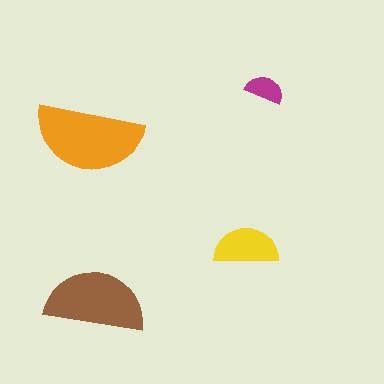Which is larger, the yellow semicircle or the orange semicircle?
The orange one.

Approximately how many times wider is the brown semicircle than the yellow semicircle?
About 1.5 times wider.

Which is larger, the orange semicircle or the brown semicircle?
The orange one.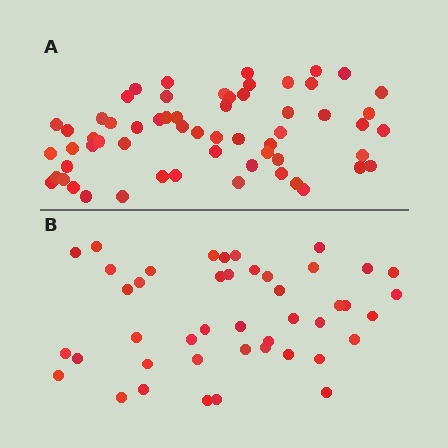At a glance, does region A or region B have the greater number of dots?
Region A (the top region) has more dots.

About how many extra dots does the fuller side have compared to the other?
Region A has approximately 15 more dots than region B.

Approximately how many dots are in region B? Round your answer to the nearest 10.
About 40 dots. (The exact count is 44, which rounds to 40.)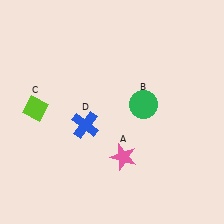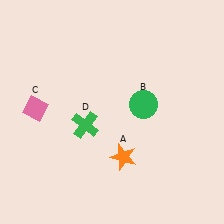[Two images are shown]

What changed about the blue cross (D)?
In Image 1, D is blue. In Image 2, it changed to green.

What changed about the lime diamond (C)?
In Image 1, C is lime. In Image 2, it changed to pink.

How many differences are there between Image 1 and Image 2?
There are 3 differences between the two images.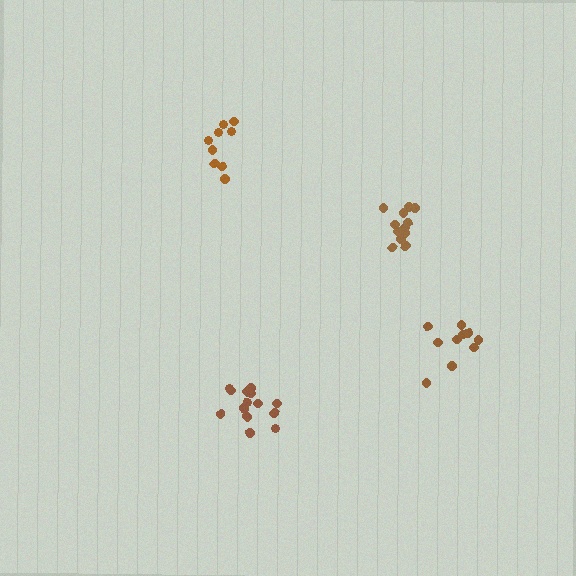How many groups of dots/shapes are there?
There are 4 groups.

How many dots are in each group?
Group 1: 9 dots, Group 2: 12 dots, Group 3: 14 dots, Group 4: 11 dots (46 total).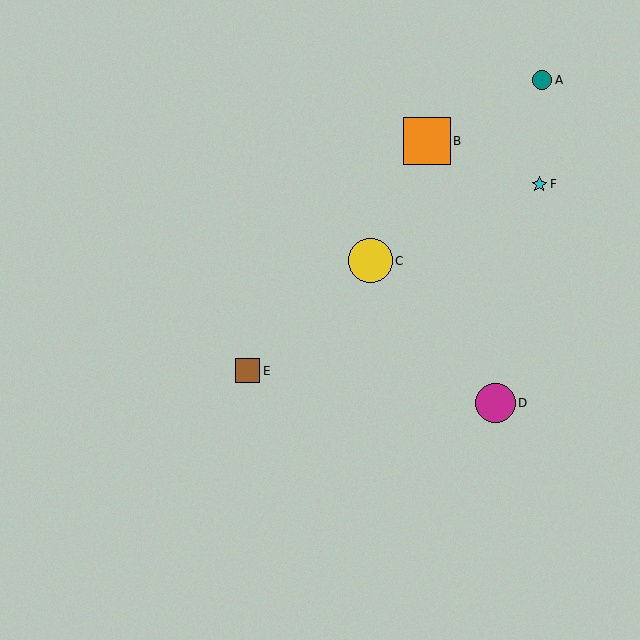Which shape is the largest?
The orange square (labeled B) is the largest.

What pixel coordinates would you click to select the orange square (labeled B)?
Click at (427, 141) to select the orange square B.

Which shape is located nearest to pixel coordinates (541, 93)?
The teal circle (labeled A) at (542, 80) is nearest to that location.